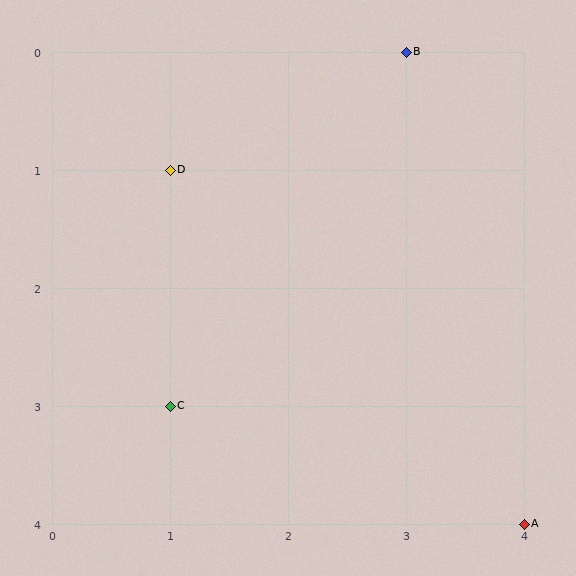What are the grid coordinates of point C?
Point C is at grid coordinates (1, 3).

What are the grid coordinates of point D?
Point D is at grid coordinates (1, 1).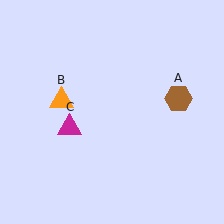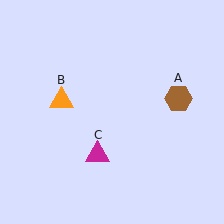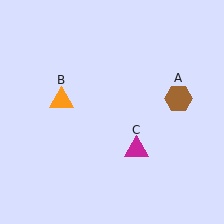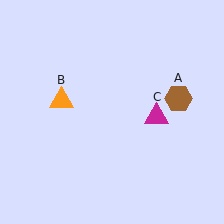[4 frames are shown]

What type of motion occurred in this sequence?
The magenta triangle (object C) rotated counterclockwise around the center of the scene.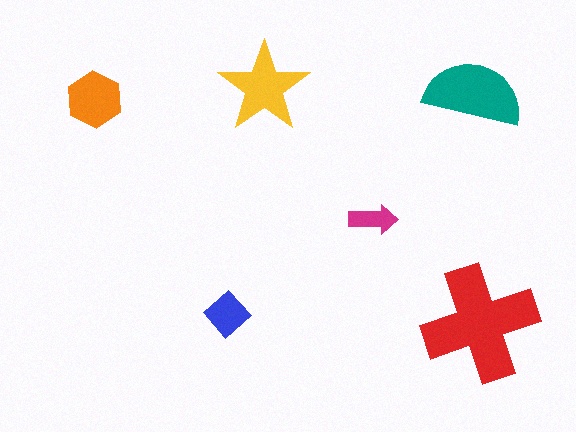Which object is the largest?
The red cross.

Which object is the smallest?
The magenta arrow.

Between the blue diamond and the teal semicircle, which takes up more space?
The teal semicircle.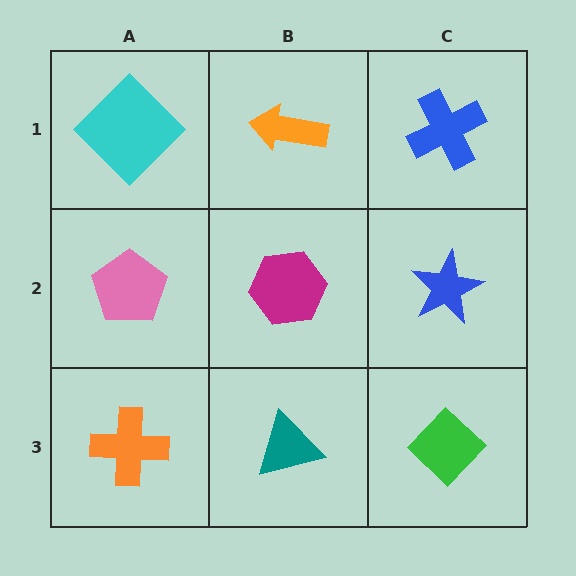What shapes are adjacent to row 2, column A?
A cyan diamond (row 1, column A), an orange cross (row 3, column A), a magenta hexagon (row 2, column B).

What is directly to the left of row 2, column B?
A pink pentagon.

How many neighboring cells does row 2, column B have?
4.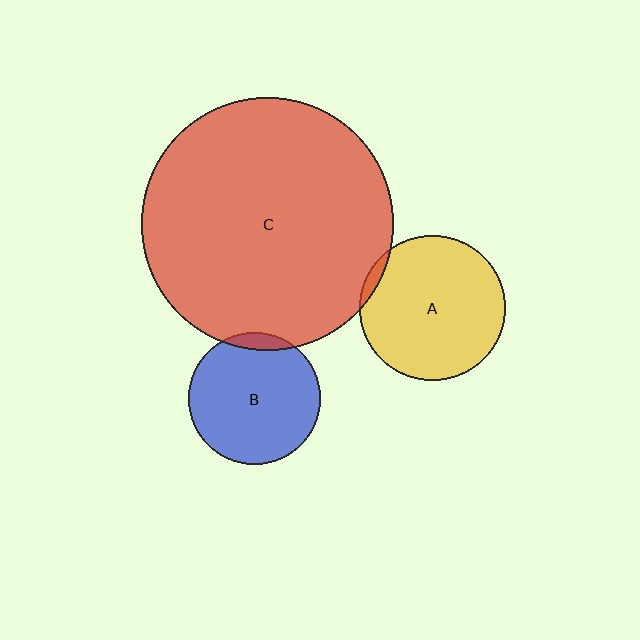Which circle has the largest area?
Circle C (red).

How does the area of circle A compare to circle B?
Approximately 1.2 times.